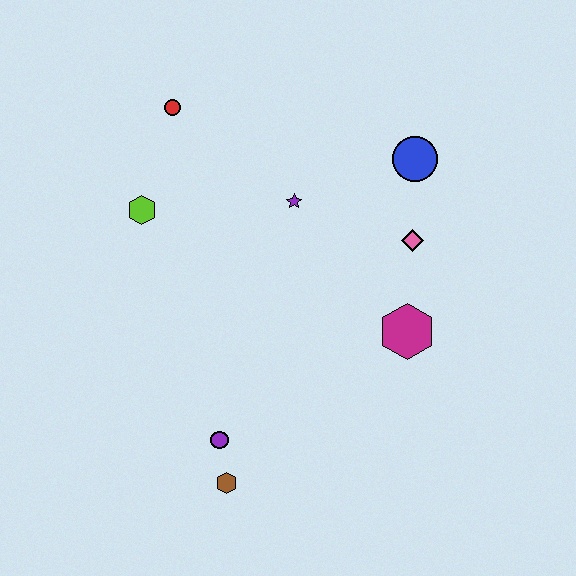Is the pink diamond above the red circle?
No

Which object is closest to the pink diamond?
The blue circle is closest to the pink diamond.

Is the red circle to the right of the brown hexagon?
No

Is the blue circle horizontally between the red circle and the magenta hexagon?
No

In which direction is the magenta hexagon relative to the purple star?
The magenta hexagon is below the purple star.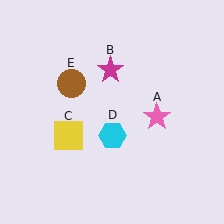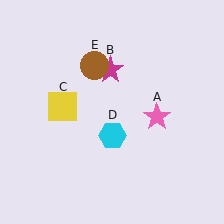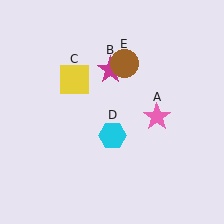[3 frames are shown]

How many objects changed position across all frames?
2 objects changed position: yellow square (object C), brown circle (object E).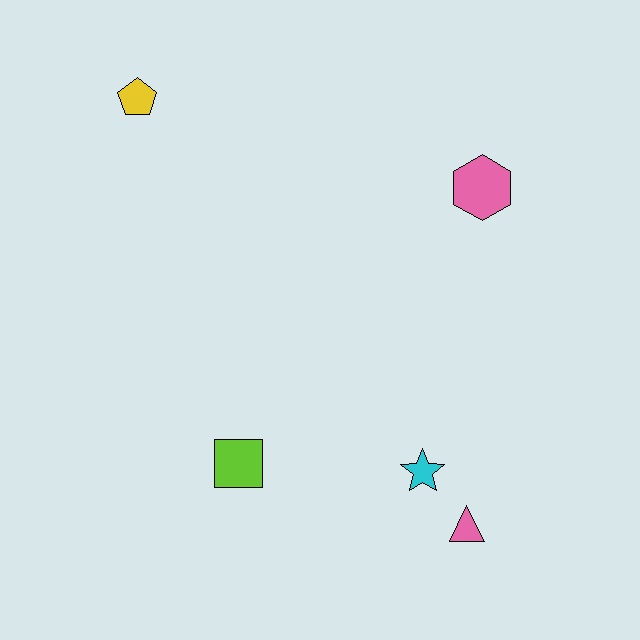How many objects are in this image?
There are 5 objects.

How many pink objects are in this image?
There are 2 pink objects.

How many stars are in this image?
There is 1 star.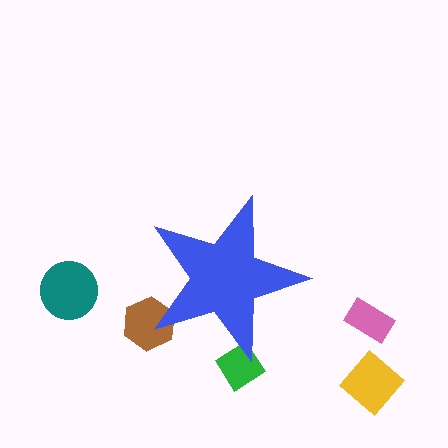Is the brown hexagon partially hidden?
Yes, the brown hexagon is partially hidden behind the blue star.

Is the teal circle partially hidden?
No, the teal circle is fully visible.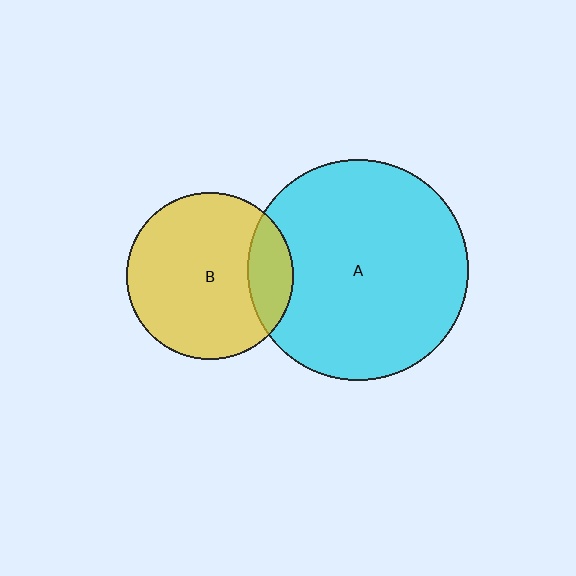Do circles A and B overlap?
Yes.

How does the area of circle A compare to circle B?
Approximately 1.8 times.